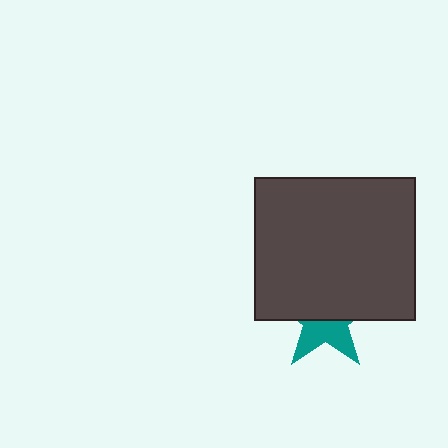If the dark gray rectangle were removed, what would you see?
You would see the complete teal star.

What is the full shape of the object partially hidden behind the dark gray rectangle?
The partially hidden object is a teal star.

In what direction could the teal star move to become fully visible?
The teal star could move down. That would shift it out from behind the dark gray rectangle entirely.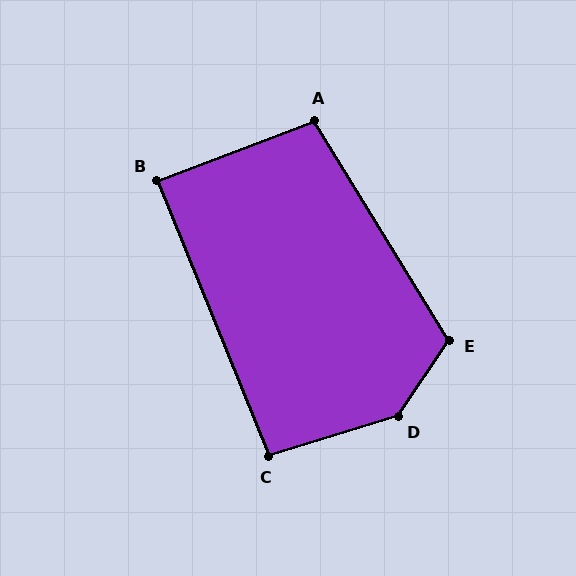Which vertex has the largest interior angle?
D, at approximately 141 degrees.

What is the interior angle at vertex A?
Approximately 101 degrees (obtuse).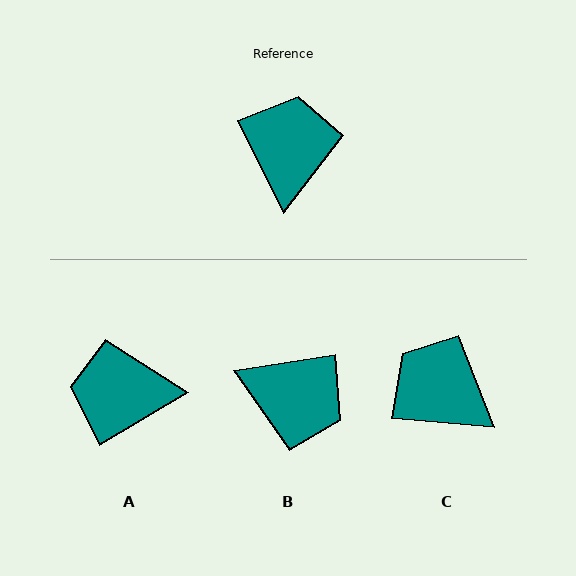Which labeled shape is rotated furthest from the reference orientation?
B, about 107 degrees away.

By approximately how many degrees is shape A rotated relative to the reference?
Approximately 95 degrees counter-clockwise.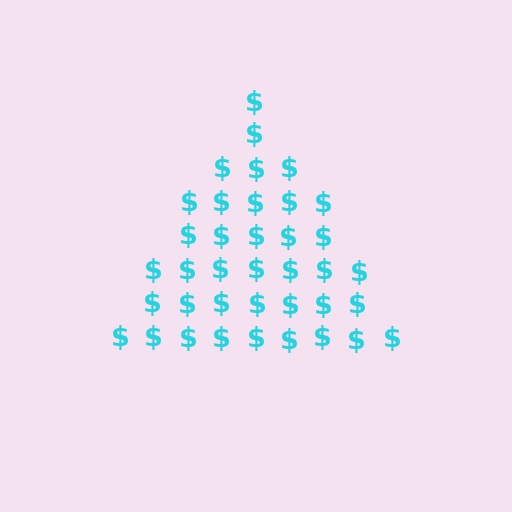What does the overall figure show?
The overall figure shows a triangle.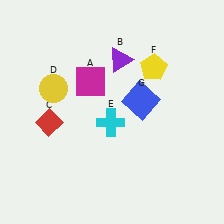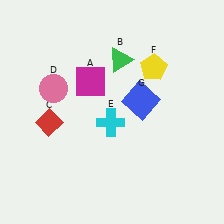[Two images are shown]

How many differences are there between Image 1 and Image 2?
There are 2 differences between the two images.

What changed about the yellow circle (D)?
In Image 1, D is yellow. In Image 2, it changed to pink.